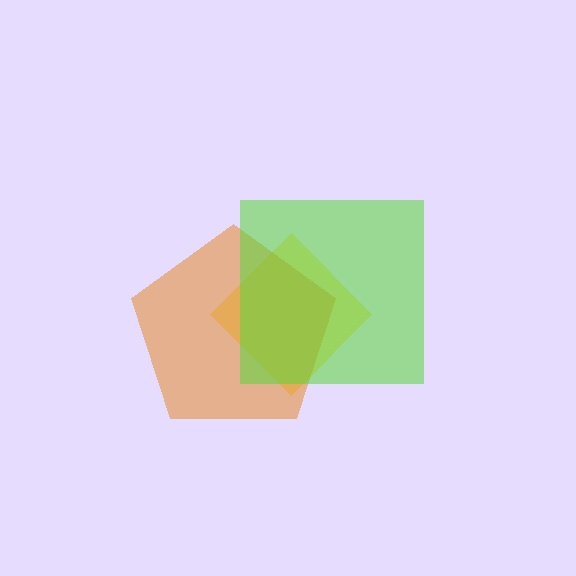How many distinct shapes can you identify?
There are 3 distinct shapes: a yellow diamond, an orange pentagon, a lime square.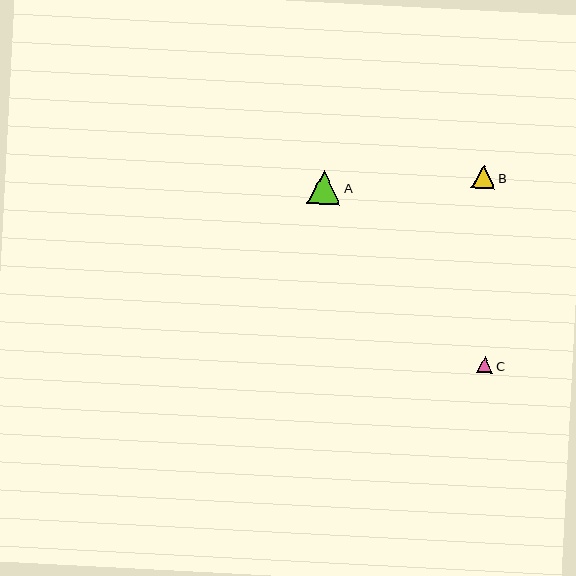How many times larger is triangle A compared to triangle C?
Triangle A is approximately 2.1 times the size of triangle C.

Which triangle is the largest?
Triangle A is the largest with a size of approximately 34 pixels.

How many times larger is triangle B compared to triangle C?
Triangle B is approximately 1.5 times the size of triangle C.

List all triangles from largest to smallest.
From largest to smallest: A, B, C.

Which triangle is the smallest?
Triangle C is the smallest with a size of approximately 16 pixels.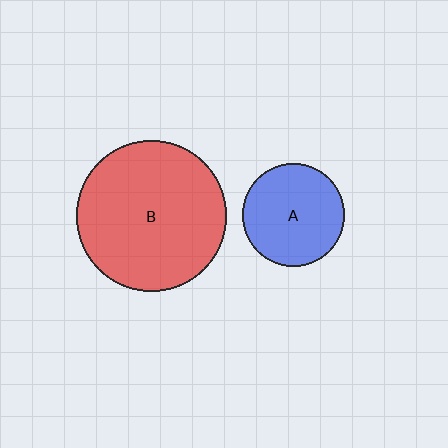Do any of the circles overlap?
No, none of the circles overlap.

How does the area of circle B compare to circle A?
Approximately 2.2 times.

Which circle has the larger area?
Circle B (red).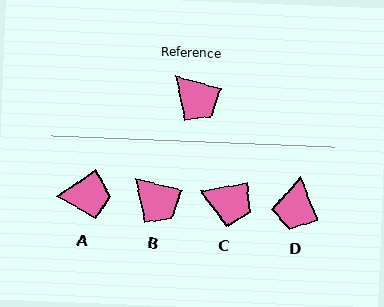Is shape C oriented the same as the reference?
No, it is off by about 25 degrees.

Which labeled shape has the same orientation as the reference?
B.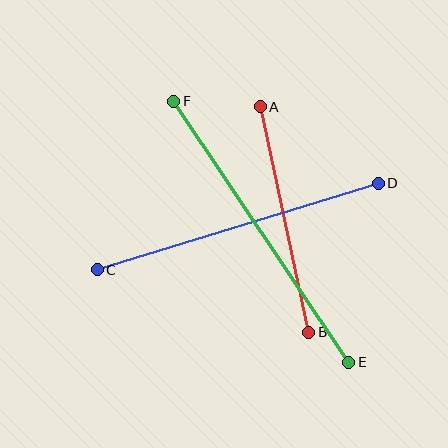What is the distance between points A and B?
The distance is approximately 231 pixels.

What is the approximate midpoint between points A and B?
The midpoint is at approximately (284, 220) pixels.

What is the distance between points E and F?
The distance is approximately 314 pixels.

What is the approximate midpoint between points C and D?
The midpoint is at approximately (238, 227) pixels.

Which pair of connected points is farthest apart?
Points E and F are farthest apart.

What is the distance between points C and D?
The distance is approximately 294 pixels.